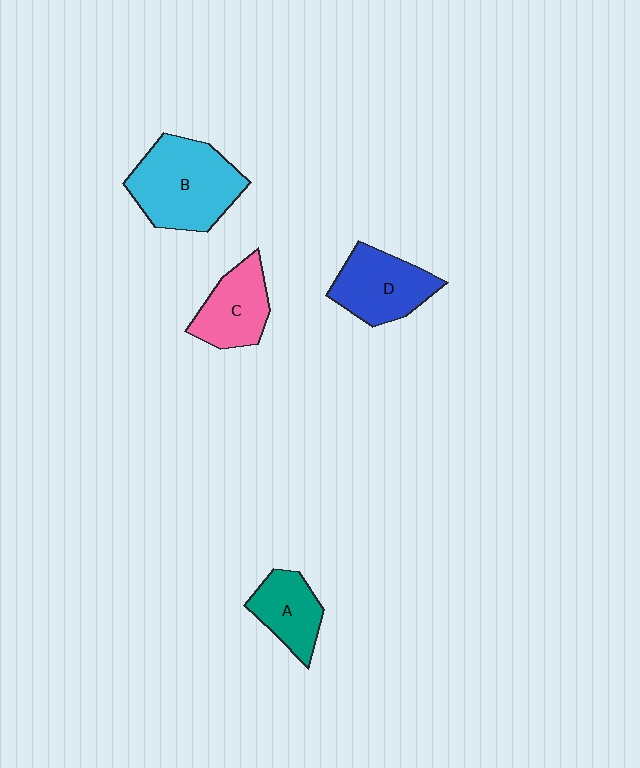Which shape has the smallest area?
Shape A (teal).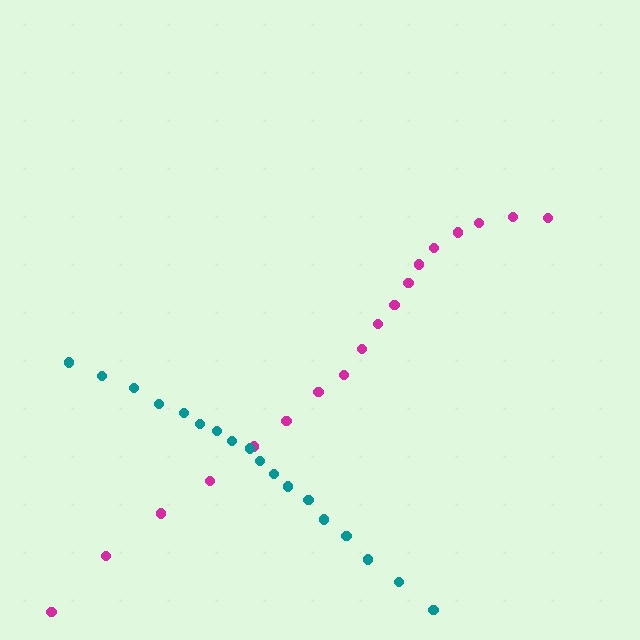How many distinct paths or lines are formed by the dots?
There are 2 distinct paths.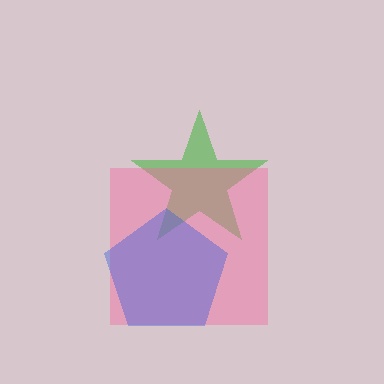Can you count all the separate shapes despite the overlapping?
Yes, there are 3 separate shapes.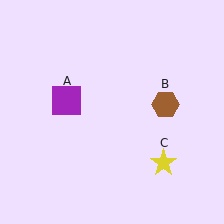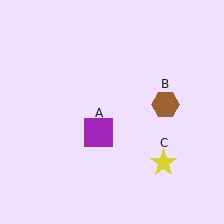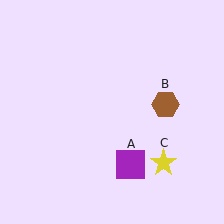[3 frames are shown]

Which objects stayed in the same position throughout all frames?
Brown hexagon (object B) and yellow star (object C) remained stationary.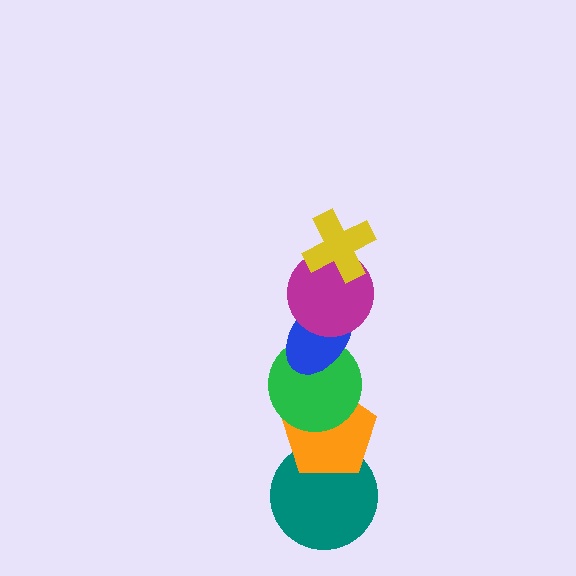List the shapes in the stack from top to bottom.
From top to bottom: the yellow cross, the magenta circle, the blue ellipse, the green circle, the orange pentagon, the teal circle.